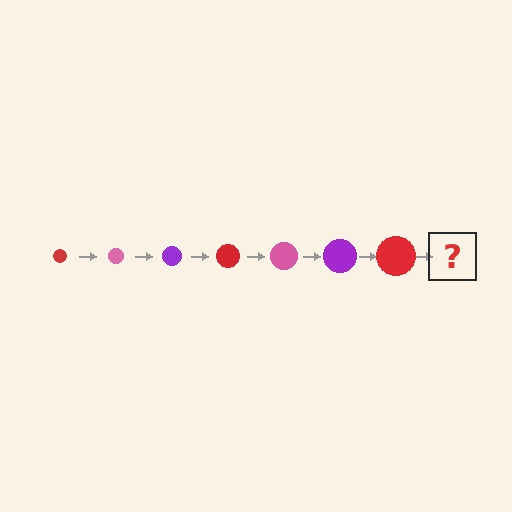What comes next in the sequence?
The next element should be a pink circle, larger than the previous one.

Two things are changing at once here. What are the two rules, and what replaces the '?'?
The two rules are that the circle grows larger each step and the color cycles through red, pink, and purple. The '?' should be a pink circle, larger than the previous one.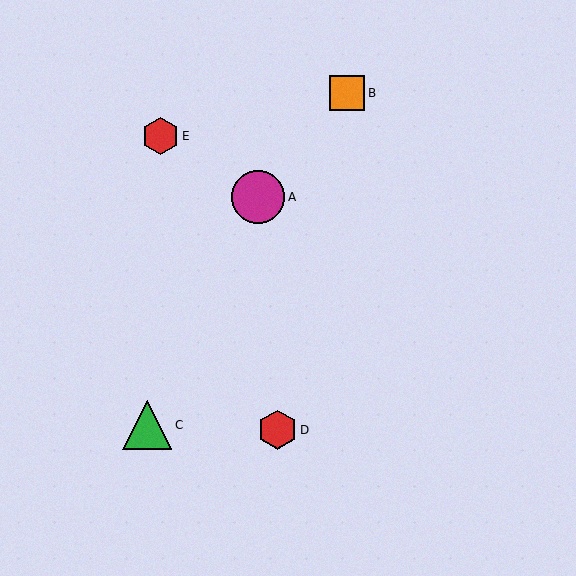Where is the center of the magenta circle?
The center of the magenta circle is at (258, 197).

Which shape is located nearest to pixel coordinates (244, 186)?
The magenta circle (labeled A) at (258, 197) is nearest to that location.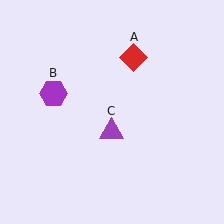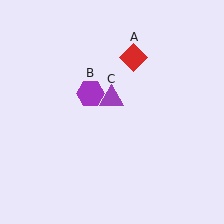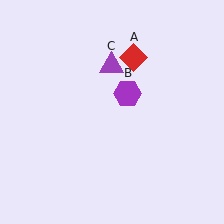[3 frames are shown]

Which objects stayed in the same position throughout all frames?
Red diamond (object A) remained stationary.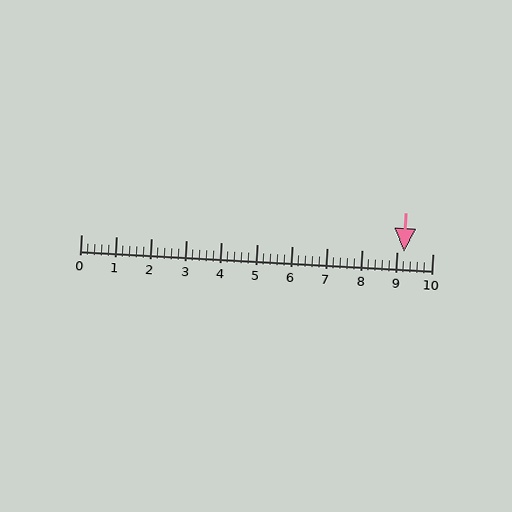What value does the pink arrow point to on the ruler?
The pink arrow points to approximately 9.2.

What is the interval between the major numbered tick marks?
The major tick marks are spaced 1 units apart.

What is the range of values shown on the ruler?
The ruler shows values from 0 to 10.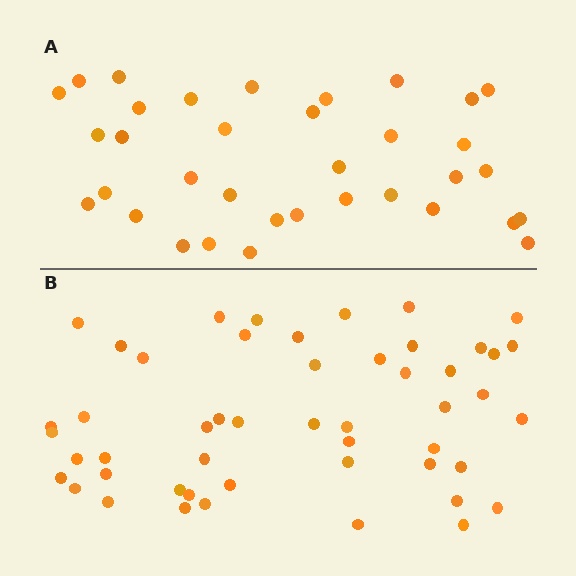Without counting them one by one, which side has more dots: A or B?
Region B (the bottom region) has more dots.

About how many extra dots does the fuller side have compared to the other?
Region B has approximately 15 more dots than region A.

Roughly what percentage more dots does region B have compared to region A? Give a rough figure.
About 45% more.